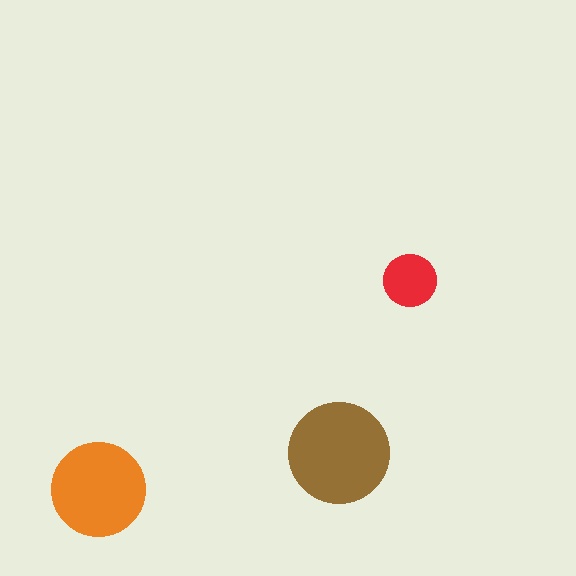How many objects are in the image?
There are 3 objects in the image.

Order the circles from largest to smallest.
the brown one, the orange one, the red one.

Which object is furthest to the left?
The orange circle is leftmost.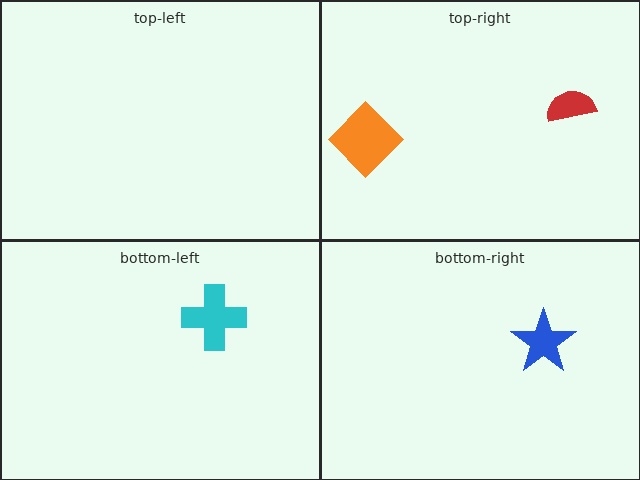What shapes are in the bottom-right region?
The blue star.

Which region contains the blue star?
The bottom-right region.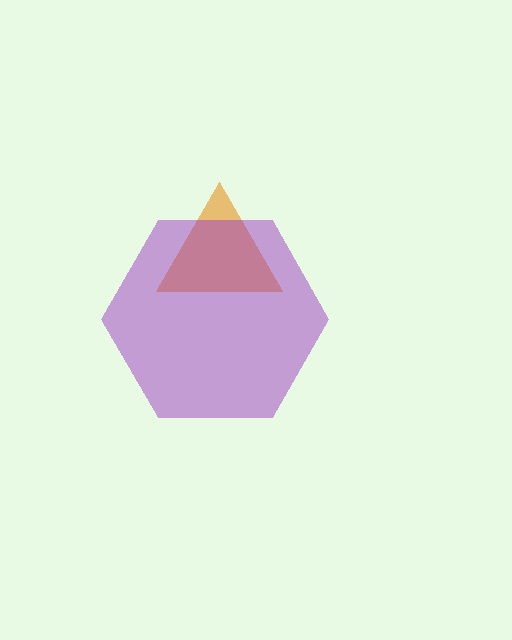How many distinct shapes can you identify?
There are 2 distinct shapes: an orange triangle, a purple hexagon.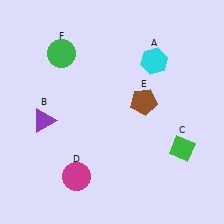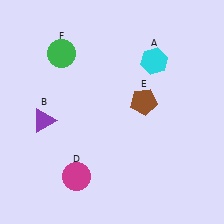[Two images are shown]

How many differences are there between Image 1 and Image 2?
There is 1 difference between the two images.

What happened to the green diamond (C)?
The green diamond (C) was removed in Image 2. It was in the bottom-right area of Image 1.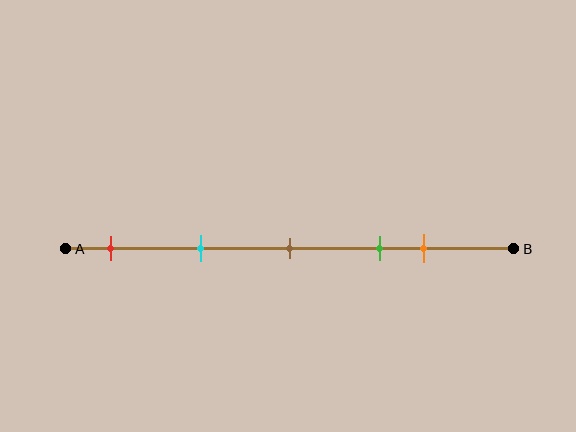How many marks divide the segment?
There are 5 marks dividing the segment.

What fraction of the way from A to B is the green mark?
The green mark is approximately 70% (0.7) of the way from A to B.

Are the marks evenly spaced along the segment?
No, the marks are not evenly spaced.